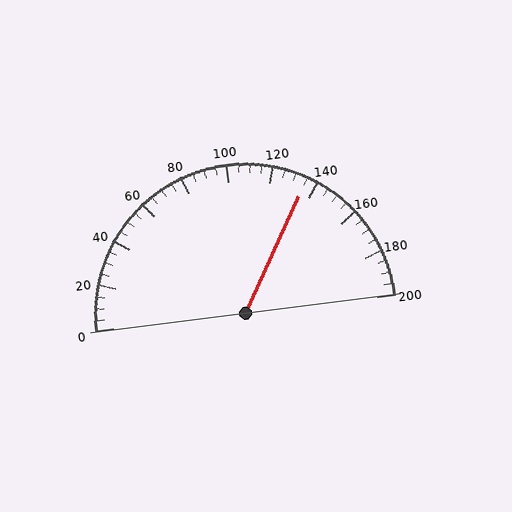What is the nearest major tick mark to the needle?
The nearest major tick mark is 140.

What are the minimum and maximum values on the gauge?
The gauge ranges from 0 to 200.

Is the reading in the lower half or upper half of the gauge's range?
The reading is in the upper half of the range (0 to 200).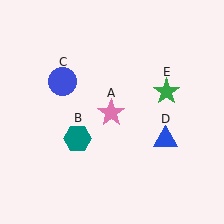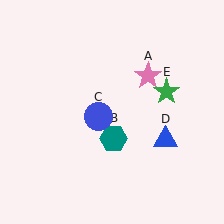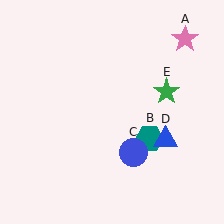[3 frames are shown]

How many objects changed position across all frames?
3 objects changed position: pink star (object A), teal hexagon (object B), blue circle (object C).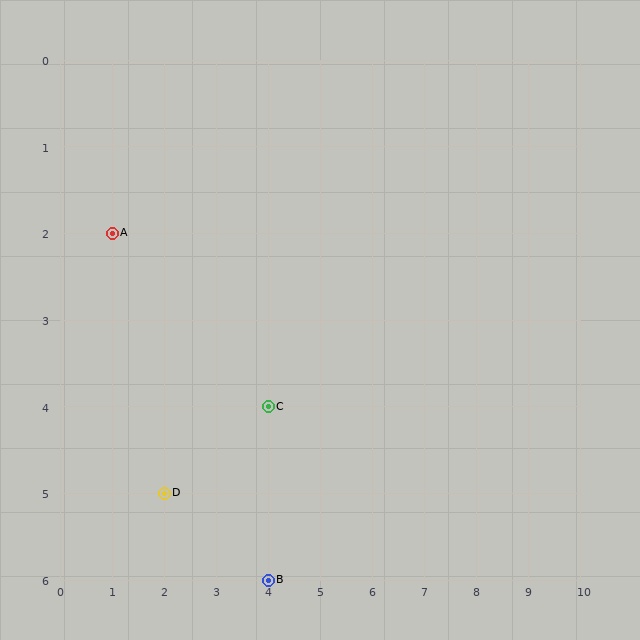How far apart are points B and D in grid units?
Points B and D are 2 columns and 1 row apart (about 2.2 grid units diagonally).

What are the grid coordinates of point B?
Point B is at grid coordinates (4, 6).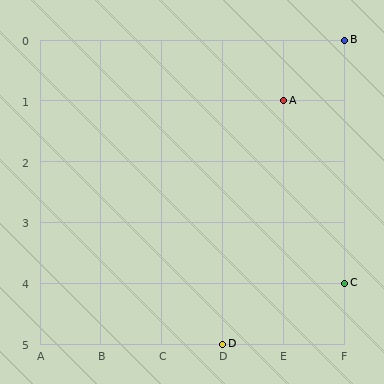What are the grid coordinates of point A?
Point A is at grid coordinates (E, 1).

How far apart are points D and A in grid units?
Points D and A are 1 column and 4 rows apart (about 4.1 grid units diagonally).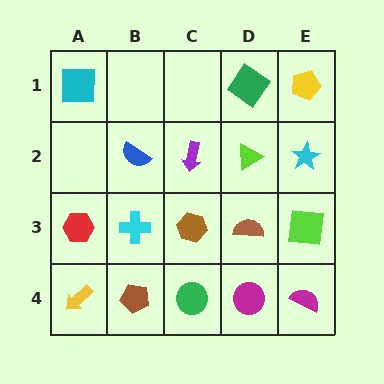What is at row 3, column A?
A red hexagon.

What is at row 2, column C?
A purple arrow.